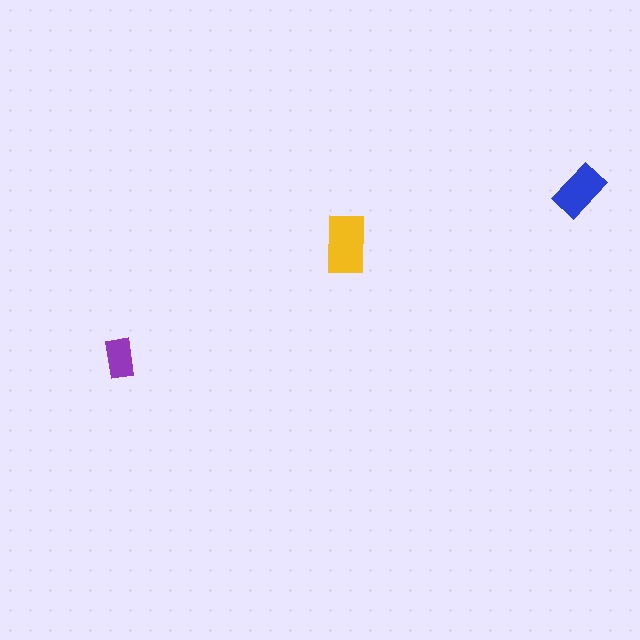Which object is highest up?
The blue rectangle is topmost.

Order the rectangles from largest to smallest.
the yellow one, the blue one, the purple one.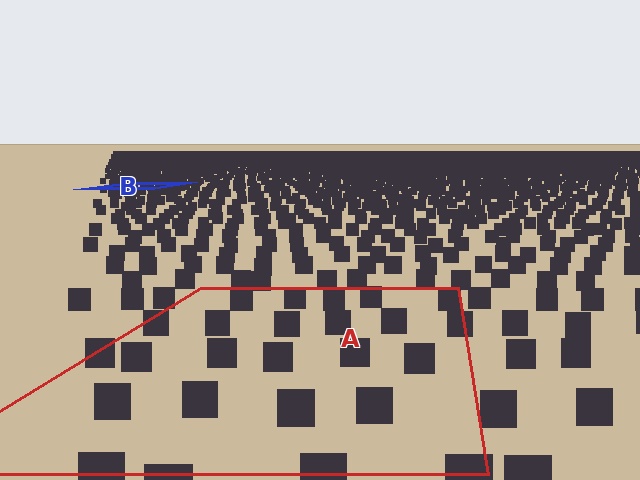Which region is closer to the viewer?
Region A is closer. The texture elements there are larger and more spread out.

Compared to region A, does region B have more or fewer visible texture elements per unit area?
Region B has more texture elements per unit area — they are packed more densely because it is farther away.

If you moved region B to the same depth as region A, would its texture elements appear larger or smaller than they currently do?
They would appear larger. At a closer depth, the same texture elements are projected at a bigger on-screen size.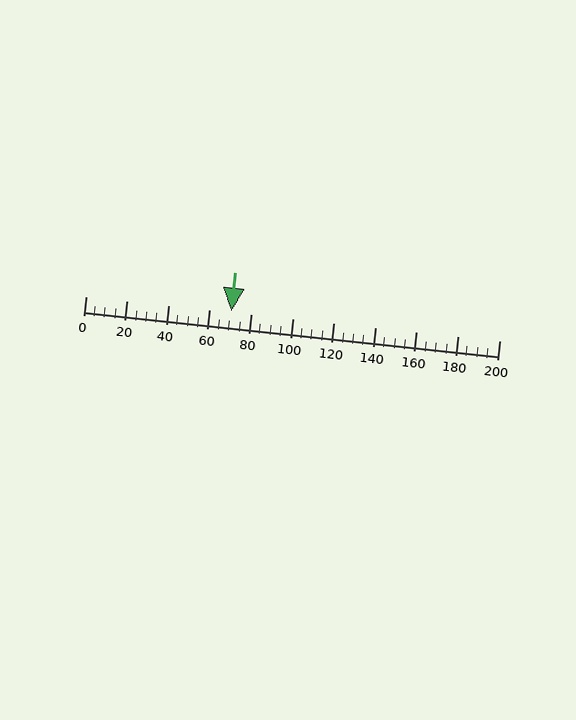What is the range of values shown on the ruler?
The ruler shows values from 0 to 200.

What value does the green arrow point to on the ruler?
The green arrow points to approximately 70.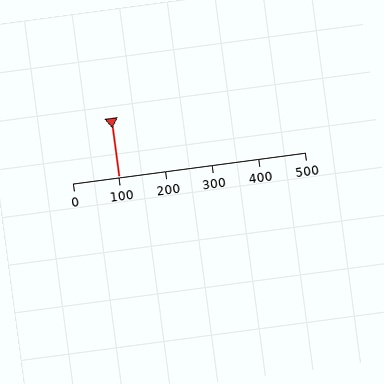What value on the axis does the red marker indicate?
The marker indicates approximately 100.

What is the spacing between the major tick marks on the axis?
The major ticks are spaced 100 apart.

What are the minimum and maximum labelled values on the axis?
The axis runs from 0 to 500.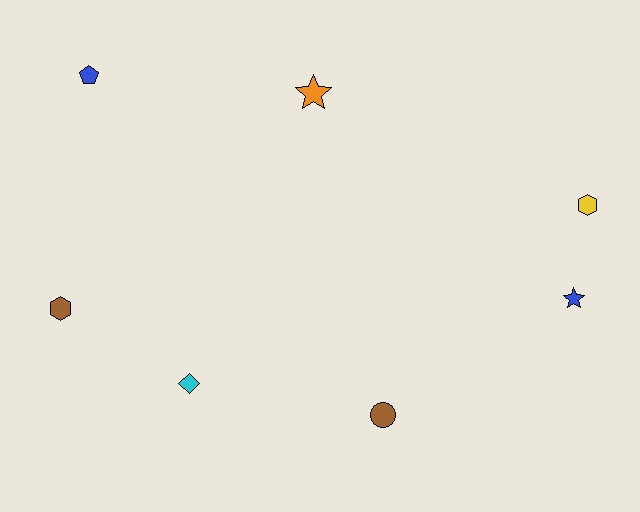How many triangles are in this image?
There are no triangles.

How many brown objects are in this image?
There are 2 brown objects.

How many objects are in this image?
There are 7 objects.